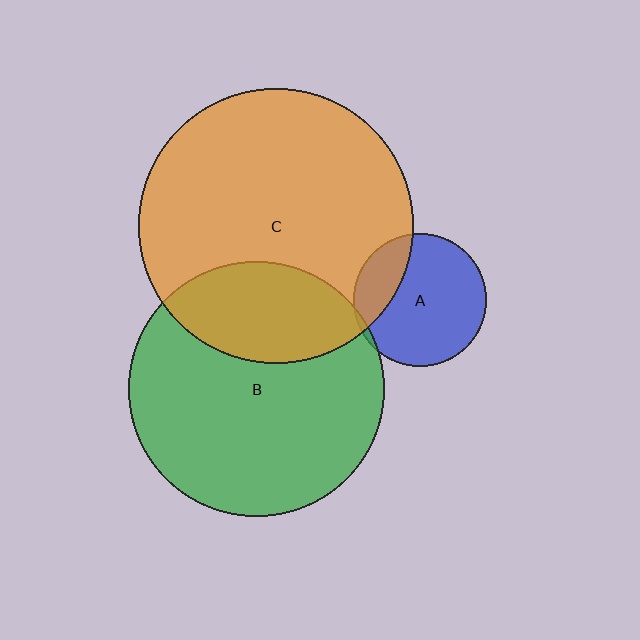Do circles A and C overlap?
Yes.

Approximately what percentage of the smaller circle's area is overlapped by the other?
Approximately 25%.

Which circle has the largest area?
Circle C (orange).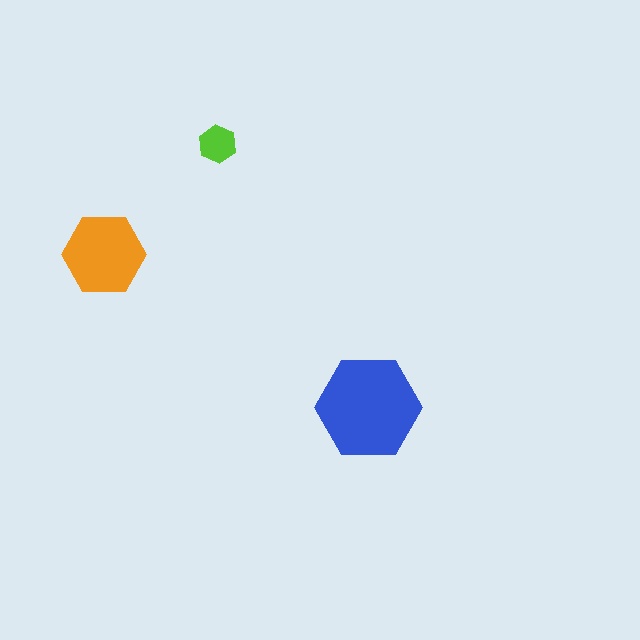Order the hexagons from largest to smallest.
the blue one, the orange one, the lime one.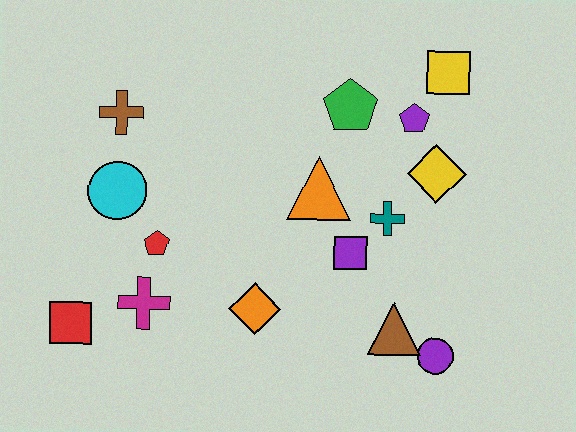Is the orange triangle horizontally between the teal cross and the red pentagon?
Yes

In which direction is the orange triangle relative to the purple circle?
The orange triangle is above the purple circle.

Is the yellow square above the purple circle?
Yes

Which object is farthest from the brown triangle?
The brown cross is farthest from the brown triangle.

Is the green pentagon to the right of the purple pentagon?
No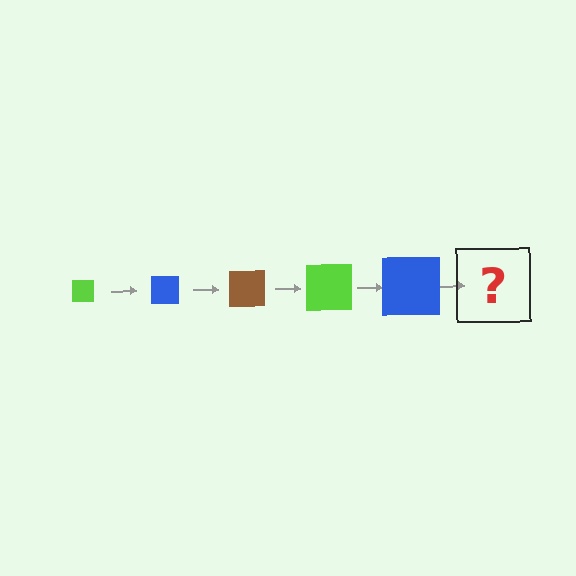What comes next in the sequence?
The next element should be a brown square, larger than the previous one.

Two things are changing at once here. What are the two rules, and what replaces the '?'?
The two rules are that the square grows larger each step and the color cycles through lime, blue, and brown. The '?' should be a brown square, larger than the previous one.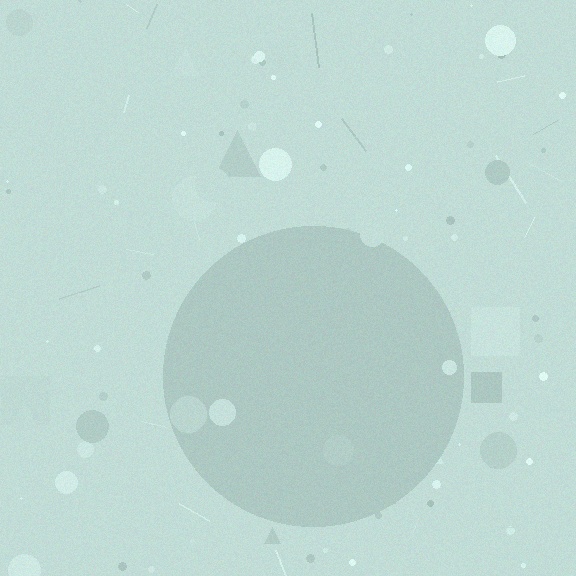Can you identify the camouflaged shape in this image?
The camouflaged shape is a circle.